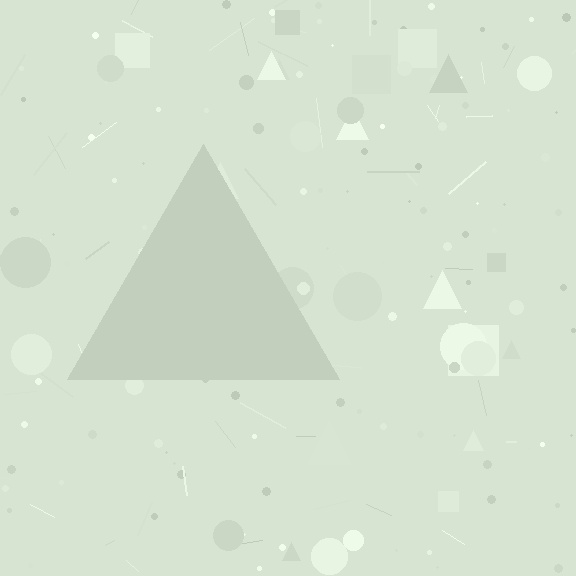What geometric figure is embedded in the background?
A triangle is embedded in the background.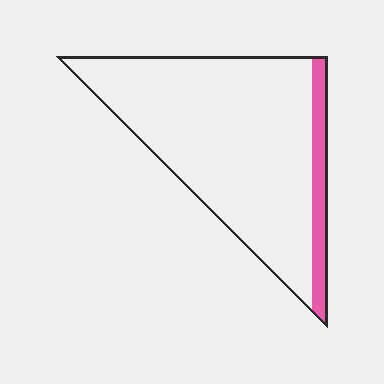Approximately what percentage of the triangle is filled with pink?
Approximately 10%.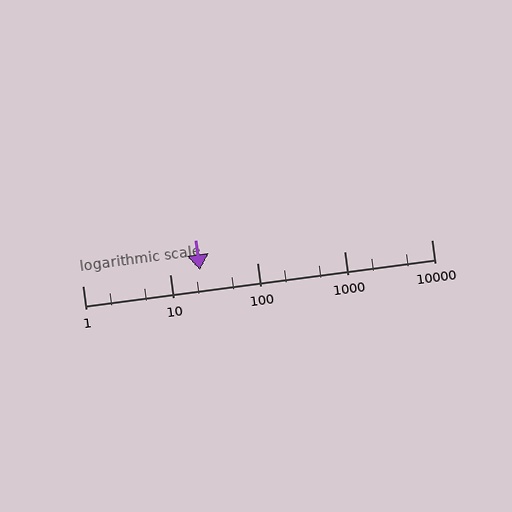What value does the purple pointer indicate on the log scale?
The pointer indicates approximately 22.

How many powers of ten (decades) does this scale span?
The scale spans 4 decades, from 1 to 10000.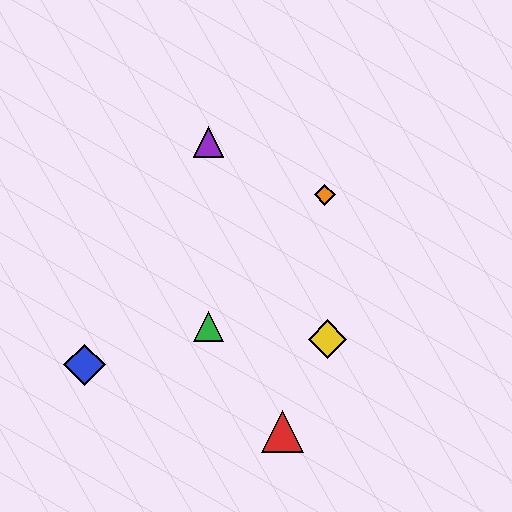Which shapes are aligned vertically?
The green triangle, the purple triangle are aligned vertically.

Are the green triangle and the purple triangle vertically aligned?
Yes, both are at x≈208.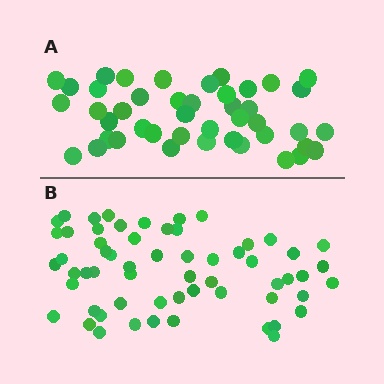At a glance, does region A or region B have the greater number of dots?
Region B (the bottom region) has more dots.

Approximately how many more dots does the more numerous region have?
Region B has approximately 15 more dots than region A.